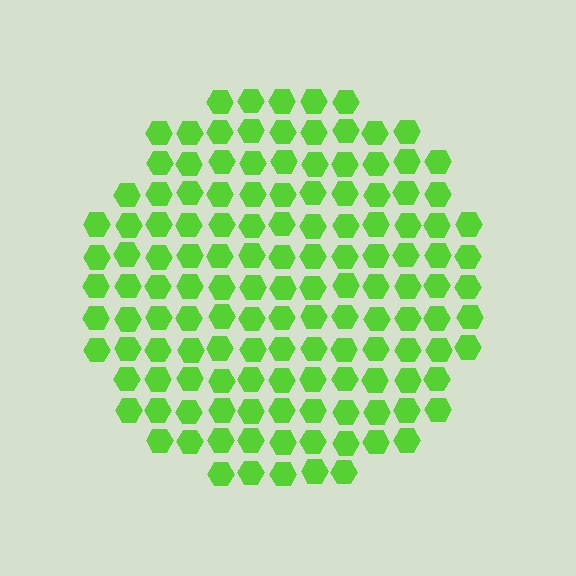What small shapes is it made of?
It is made of small hexagons.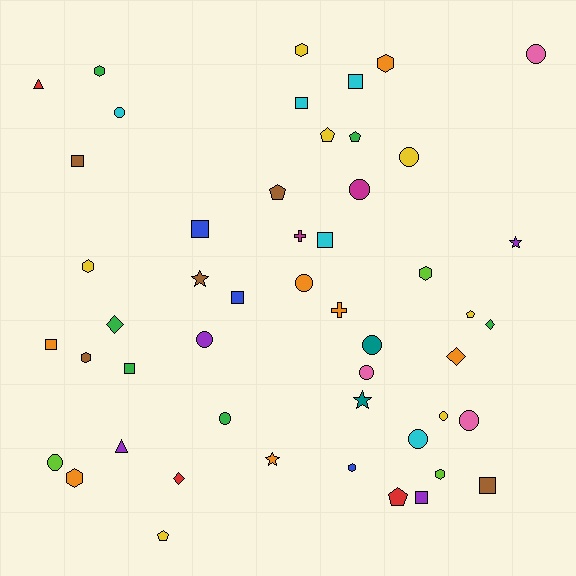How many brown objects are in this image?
There are 5 brown objects.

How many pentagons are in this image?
There are 6 pentagons.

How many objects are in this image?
There are 50 objects.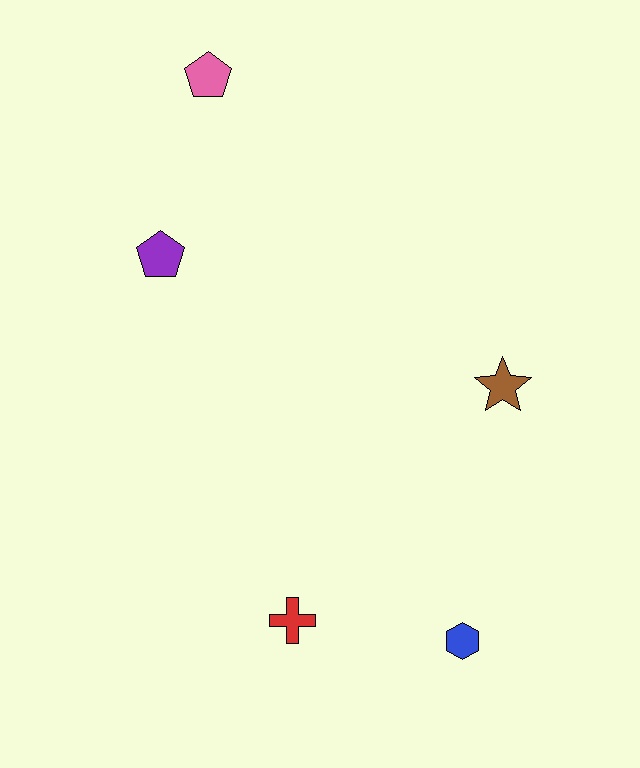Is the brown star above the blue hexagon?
Yes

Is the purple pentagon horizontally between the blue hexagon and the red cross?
No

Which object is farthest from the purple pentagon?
The blue hexagon is farthest from the purple pentagon.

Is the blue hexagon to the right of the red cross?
Yes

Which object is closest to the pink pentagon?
The purple pentagon is closest to the pink pentagon.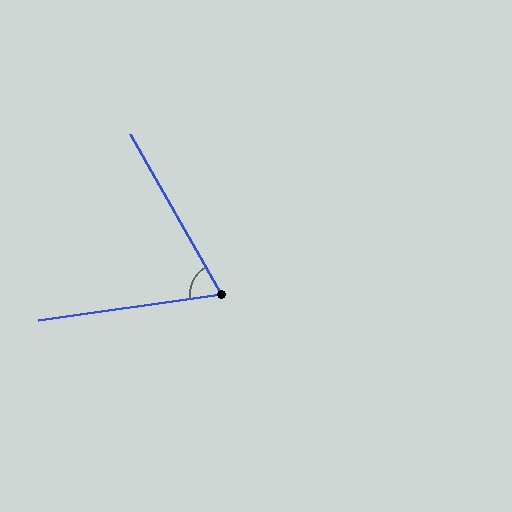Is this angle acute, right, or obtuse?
It is acute.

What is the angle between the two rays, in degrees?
Approximately 68 degrees.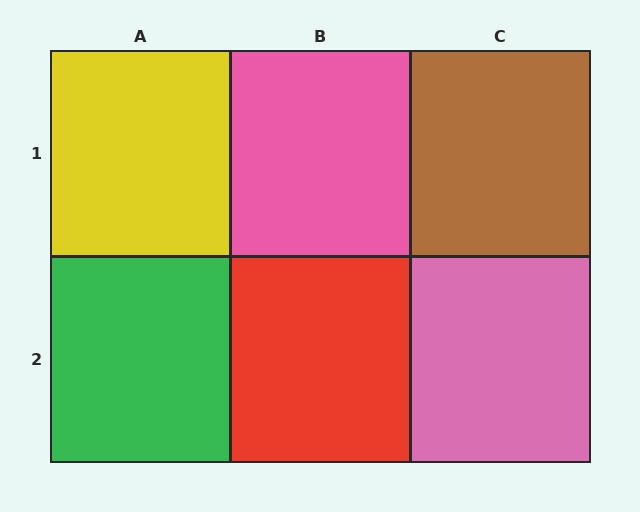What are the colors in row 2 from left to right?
Green, red, pink.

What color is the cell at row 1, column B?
Pink.